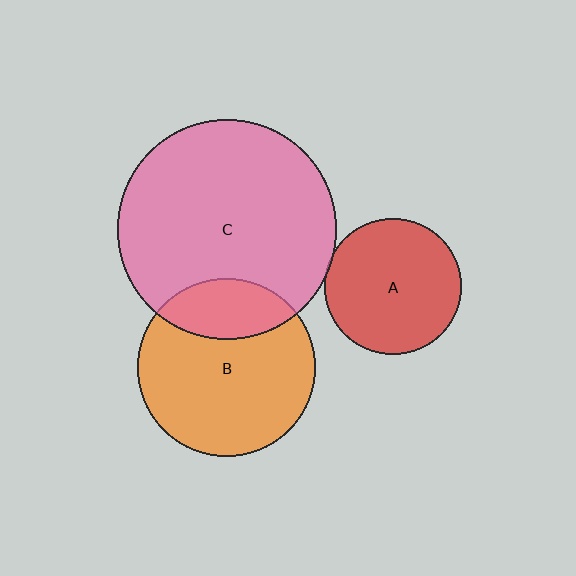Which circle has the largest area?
Circle C (pink).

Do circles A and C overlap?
Yes.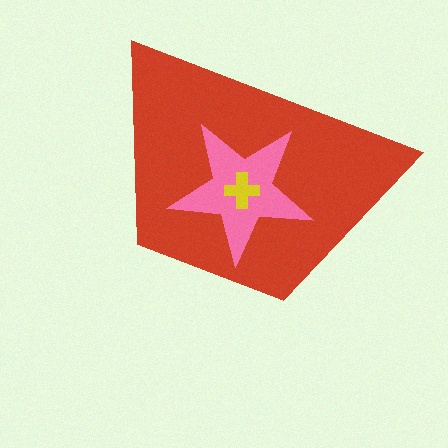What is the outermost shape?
The red trapezoid.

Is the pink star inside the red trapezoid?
Yes.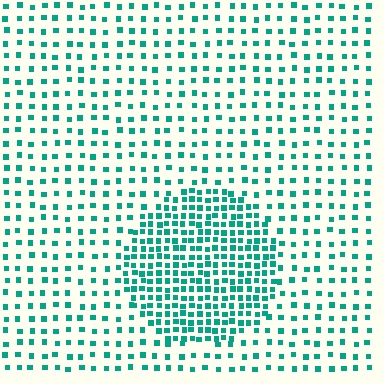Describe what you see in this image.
The image contains small teal elements arranged at two different densities. A circle-shaped region is visible where the elements are more densely packed than the surrounding area.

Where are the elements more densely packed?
The elements are more densely packed inside the circle boundary.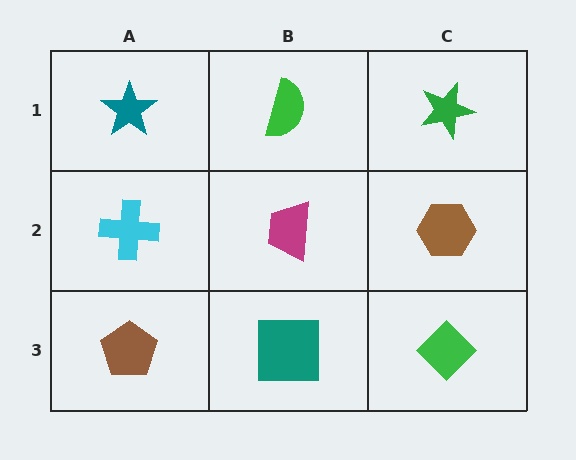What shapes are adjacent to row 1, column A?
A cyan cross (row 2, column A), a green semicircle (row 1, column B).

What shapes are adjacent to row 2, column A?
A teal star (row 1, column A), a brown pentagon (row 3, column A), a magenta trapezoid (row 2, column B).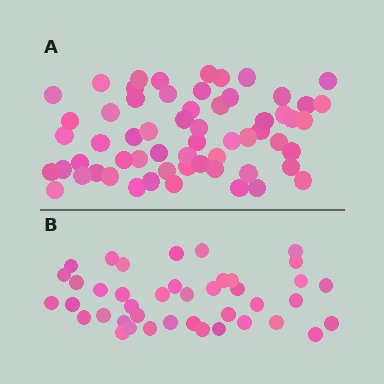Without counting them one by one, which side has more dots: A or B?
Region A (the top region) has more dots.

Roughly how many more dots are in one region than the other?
Region A has approximately 20 more dots than region B.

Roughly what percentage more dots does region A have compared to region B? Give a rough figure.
About 45% more.